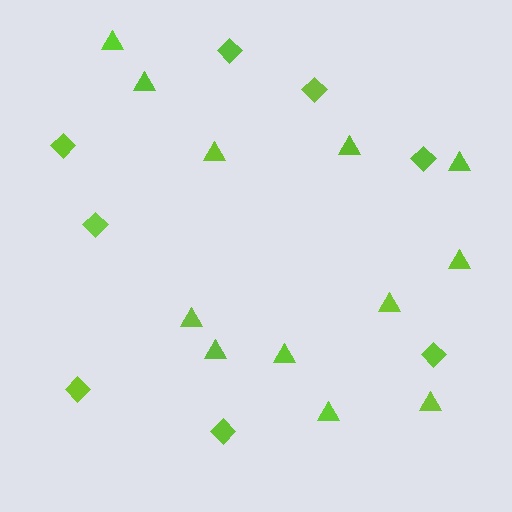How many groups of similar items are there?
There are 2 groups: one group of diamonds (8) and one group of triangles (12).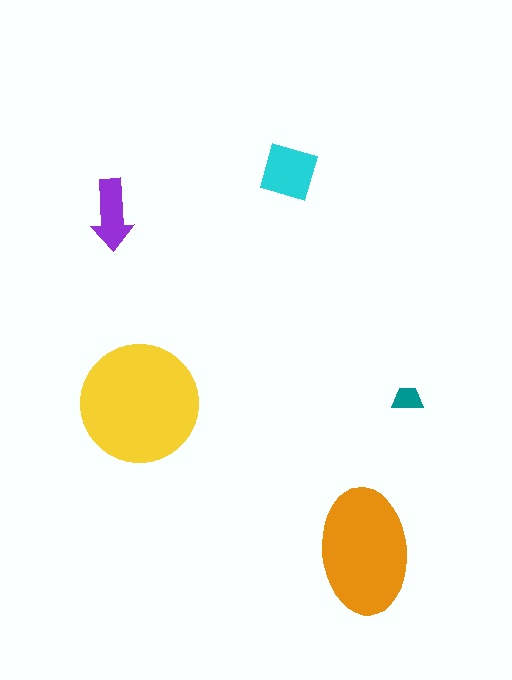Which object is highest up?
The cyan square is topmost.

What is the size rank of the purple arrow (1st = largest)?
4th.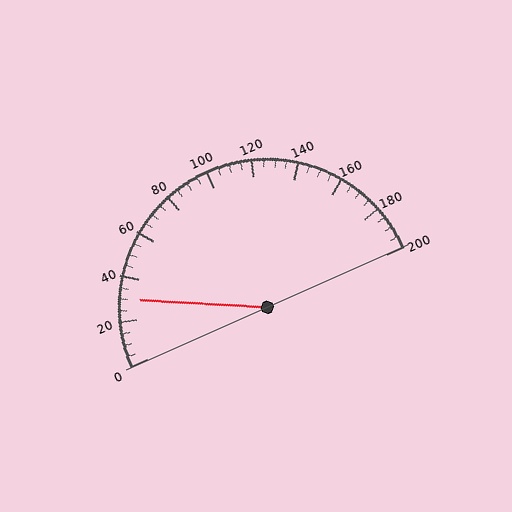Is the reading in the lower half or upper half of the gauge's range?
The reading is in the lower half of the range (0 to 200).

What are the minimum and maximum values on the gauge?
The gauge ranges from 0 to 200.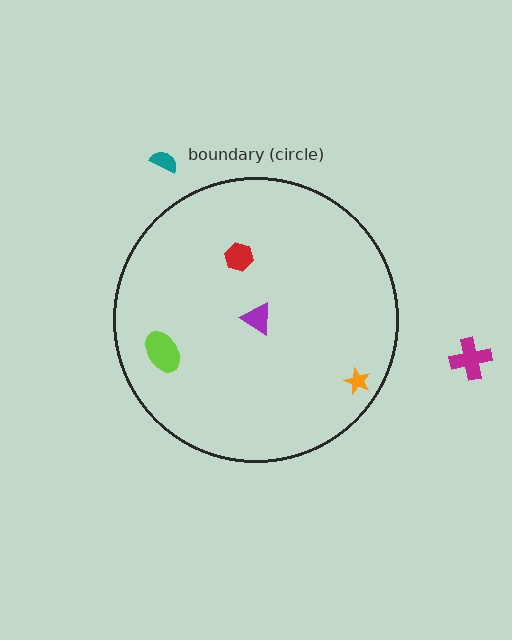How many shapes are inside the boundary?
4 inside, 2 outside.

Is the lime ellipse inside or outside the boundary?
Inside.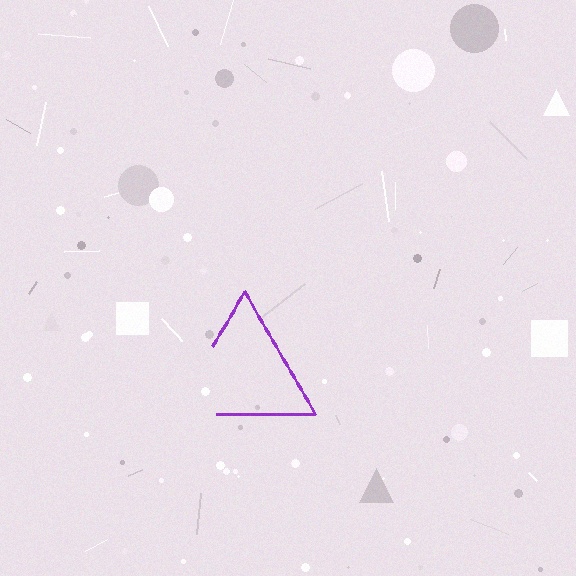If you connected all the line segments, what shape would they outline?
They would outline a triangle.